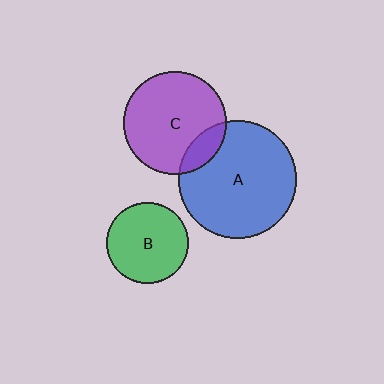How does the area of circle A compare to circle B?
Approximately 2.1 times.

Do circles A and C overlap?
Yes.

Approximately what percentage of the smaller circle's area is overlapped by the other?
Approximately 15%.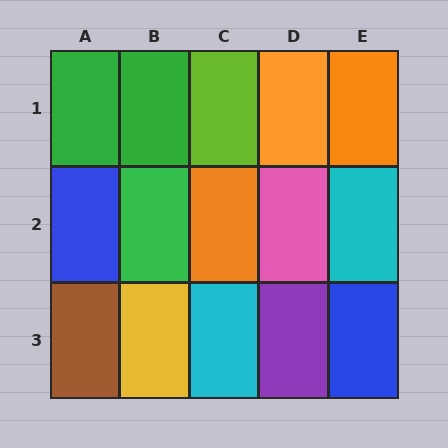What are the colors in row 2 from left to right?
Blue, green, orange, pink, cyan.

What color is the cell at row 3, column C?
Cyan.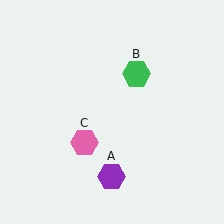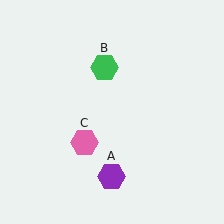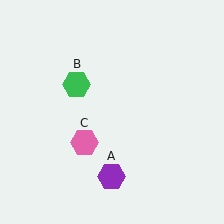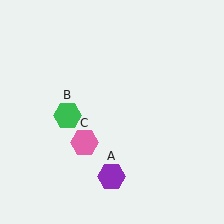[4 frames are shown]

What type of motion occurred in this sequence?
The green hexagon (object B) rotated counterclockwise around the center of the scene.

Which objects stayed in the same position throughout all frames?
Purple hexagon (object A) and pink hexagon (object C) remained stationary.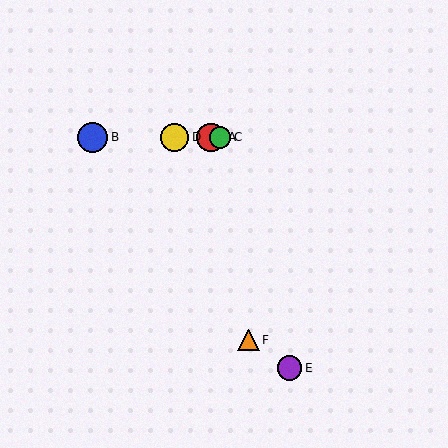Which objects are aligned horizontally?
Objects A, B, C, D are aligned horizontally.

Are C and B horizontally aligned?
Yes, both are at y≈137.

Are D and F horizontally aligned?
No, D is at y≈137 and F is at y≈340.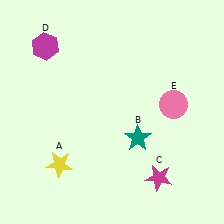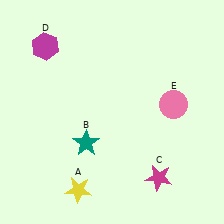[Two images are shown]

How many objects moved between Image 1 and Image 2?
2 objects moved between the two images.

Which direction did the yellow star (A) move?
The yellow star (A) moved down.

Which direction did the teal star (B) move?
The teal star (B) moved left.